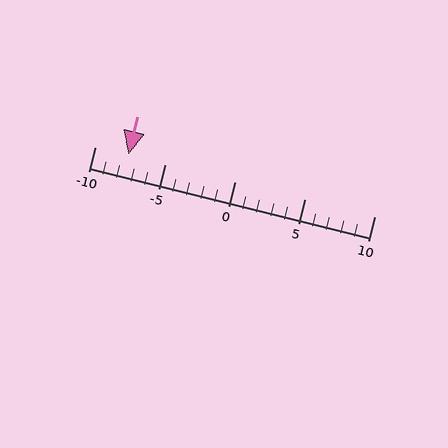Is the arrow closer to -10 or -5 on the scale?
The arrow is closer to -10.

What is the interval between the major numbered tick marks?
The major tick marks are spaced 5 units apart.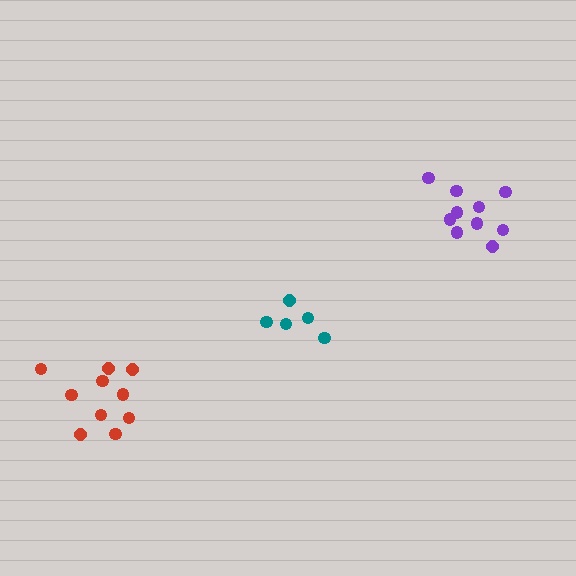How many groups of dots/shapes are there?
There are 3 groups.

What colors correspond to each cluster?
The clusters are colored: red, purple, teal.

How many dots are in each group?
Group 1: 10 dots, Group 2: 10 dots, Group 3: 5 dots (25 total).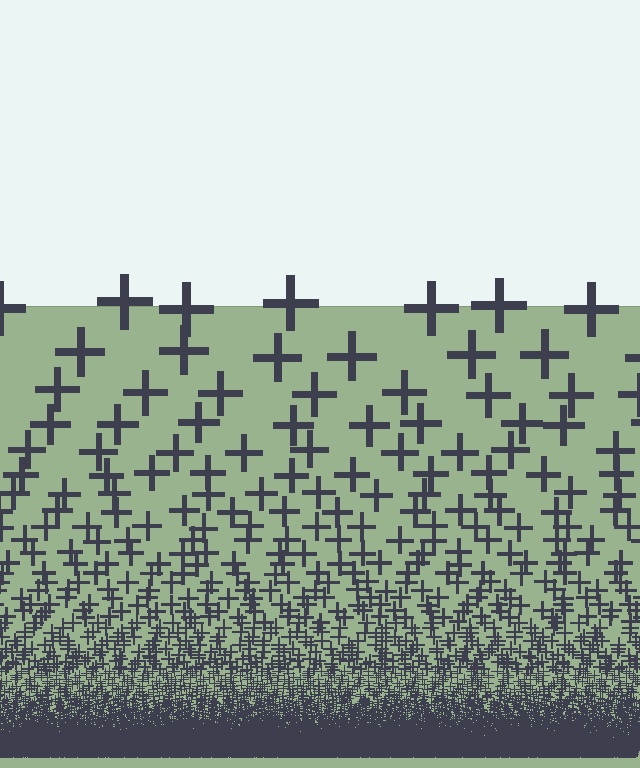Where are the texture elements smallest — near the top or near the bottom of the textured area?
Near the bottom.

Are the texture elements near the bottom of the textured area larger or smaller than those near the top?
Smaller. The gradient is inverted — elements near the bottom are smaller and denser.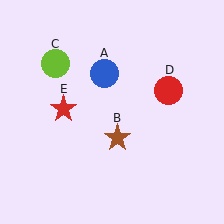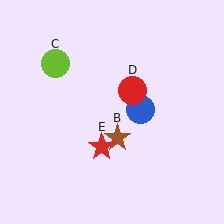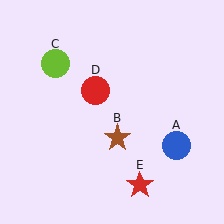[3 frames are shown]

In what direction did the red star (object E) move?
The red star (object E) moved down and to the right.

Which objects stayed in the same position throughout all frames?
Brown star (object B) and lime circle (object C) remained stationary.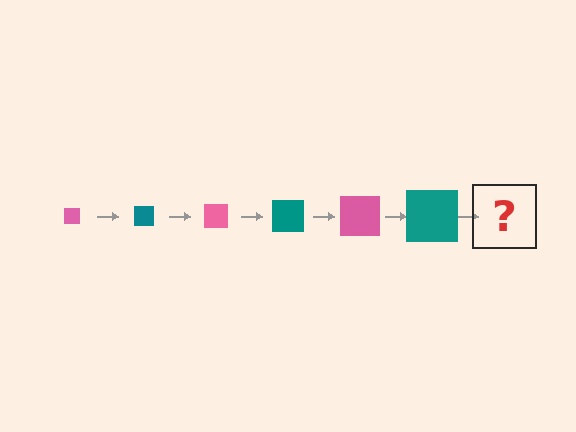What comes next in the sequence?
The next element should be a pink square, larger than the previous one.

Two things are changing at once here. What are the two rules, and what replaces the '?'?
The two rules are that the square grows larger each step and the color cycles through pink and teal. The '?' should be a pink square, larger than the previous one.